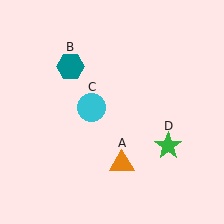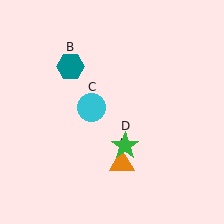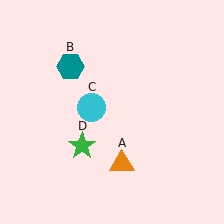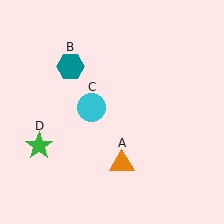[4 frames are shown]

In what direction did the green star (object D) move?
The green star (object D) moved left.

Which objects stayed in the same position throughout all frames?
Orange triangle (object A) and teal hexagon (object B) and cyan circle (object C) remained stationary.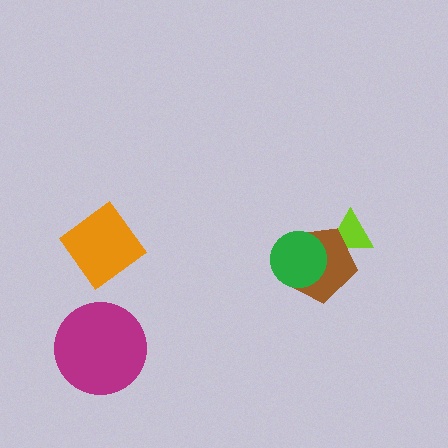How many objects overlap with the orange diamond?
0 objects overlap with the orange diamond.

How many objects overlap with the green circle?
1 object overlaps with the green circle.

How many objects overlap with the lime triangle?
1 object overlaps with the lime triangle.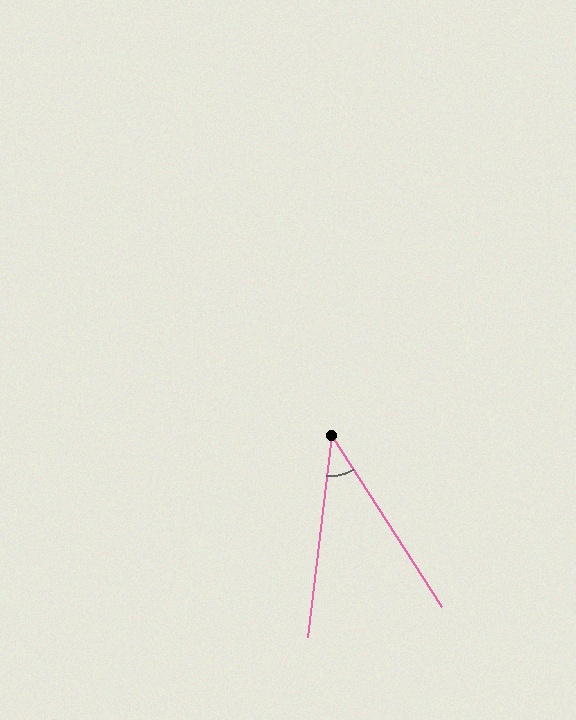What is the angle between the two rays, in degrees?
Approximately 40 degrees.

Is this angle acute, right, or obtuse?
It is acute.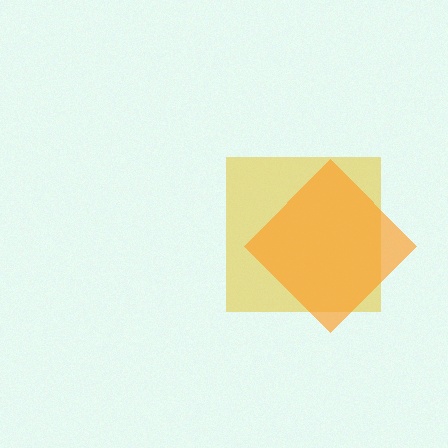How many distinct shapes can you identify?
There are 2 distinct shapes: a yellow square, an orange diamond.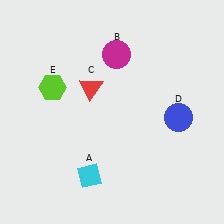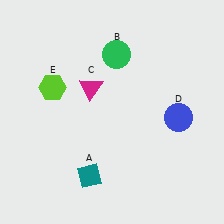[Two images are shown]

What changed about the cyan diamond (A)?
In Image 1, A is cyan. In Image 2, it changed to teal.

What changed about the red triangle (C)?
In Image 1, C is red. In Image 2, it changed to magenta.